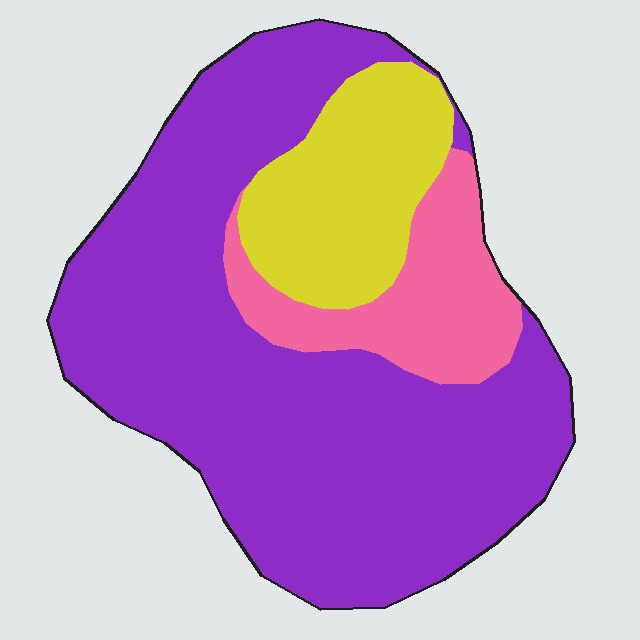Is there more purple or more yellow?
Purple.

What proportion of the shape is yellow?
Yellow covers roughly 15% of the shape.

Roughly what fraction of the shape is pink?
Pink takes up about one sixth (1/6) of the shape.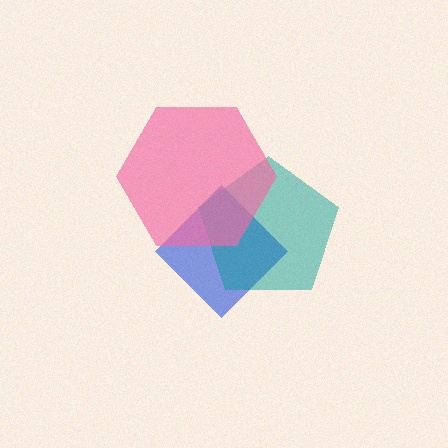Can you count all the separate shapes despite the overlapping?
Yes, there are 3 separate shapes.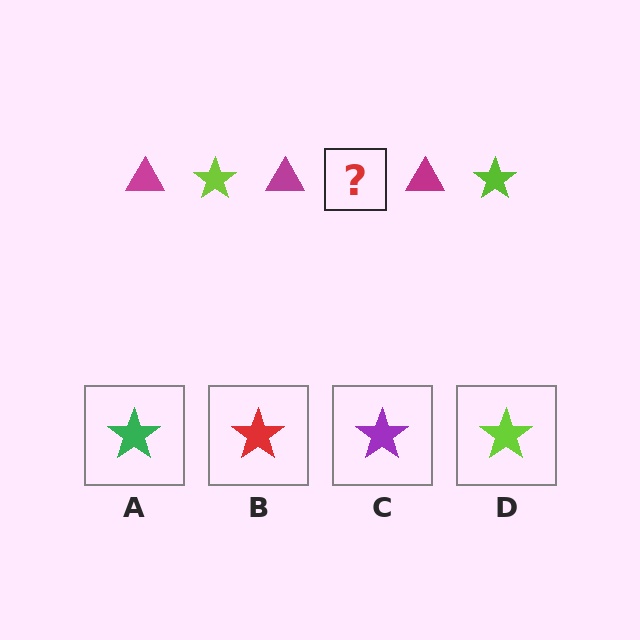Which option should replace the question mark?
Option D.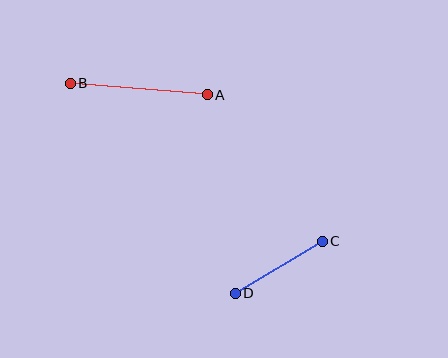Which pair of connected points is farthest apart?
Points A and B are farthest apart.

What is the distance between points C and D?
The distance is approximately 101 pixels.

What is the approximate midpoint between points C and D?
The midpoint is at approximately (279, 267) pixels.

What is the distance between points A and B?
The distance is approximately 138 pixels.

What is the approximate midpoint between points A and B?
The midpoint is at approximately (139, 89) pixels.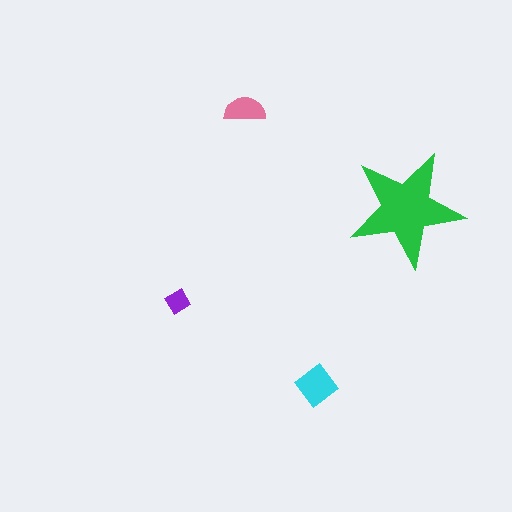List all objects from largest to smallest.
The green star, the cyan diamond, the pink semicircle, the purple diamond.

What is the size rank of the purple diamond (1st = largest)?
4th.